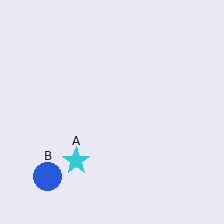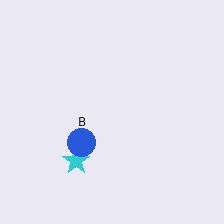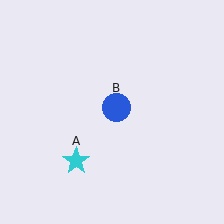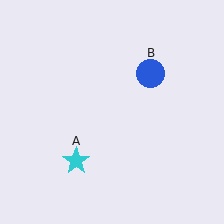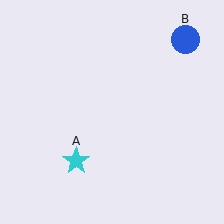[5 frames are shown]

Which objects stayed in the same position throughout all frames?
Cyan star (object A) remained stationary.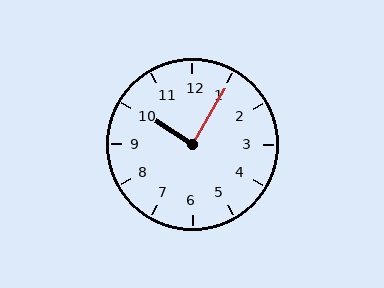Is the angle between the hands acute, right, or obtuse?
It is right.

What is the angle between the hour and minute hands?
Approximately 88 degrees.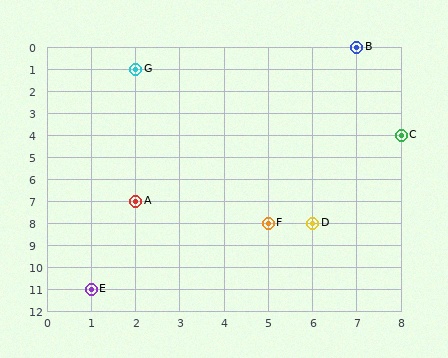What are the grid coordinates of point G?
Point G is at grid coordinates (2, 1).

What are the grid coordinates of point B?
Point B is at grid coordinates (7, 0).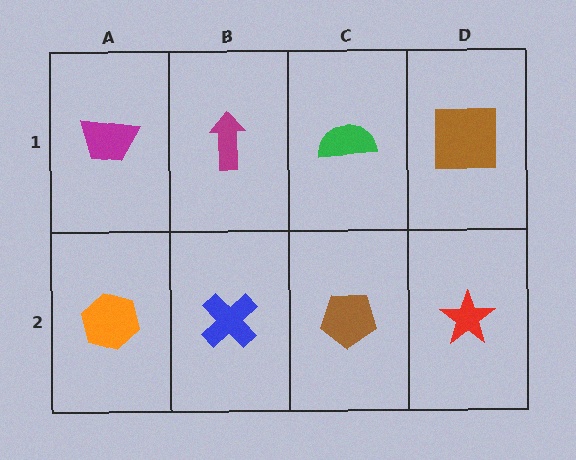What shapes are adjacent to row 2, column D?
A brown square (row 1, column D), a brown pentagon (row 2, column C).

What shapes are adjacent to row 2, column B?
A magenta arrow (row 1, column B), an orange hexagon (row 2, column A), a brown pentagon (row 2, column C).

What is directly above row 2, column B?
A magenta arrow.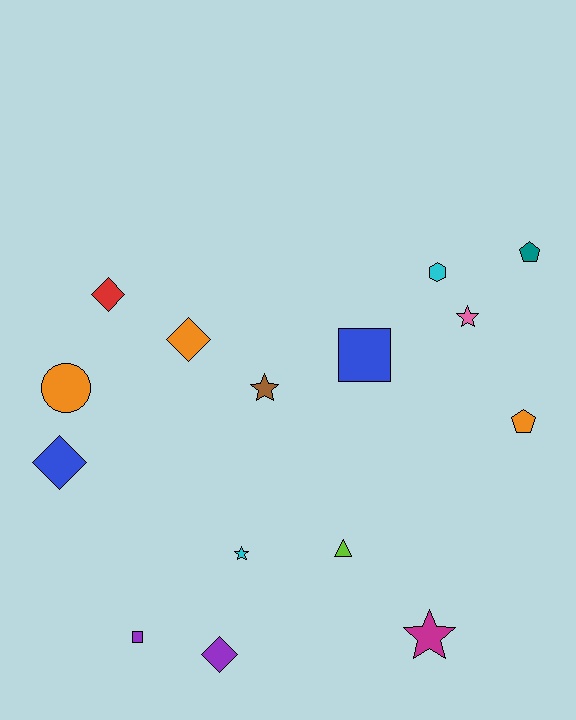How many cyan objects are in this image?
There are 2 cyan objects.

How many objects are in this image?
There are 15 objects.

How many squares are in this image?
There are 2 squares.